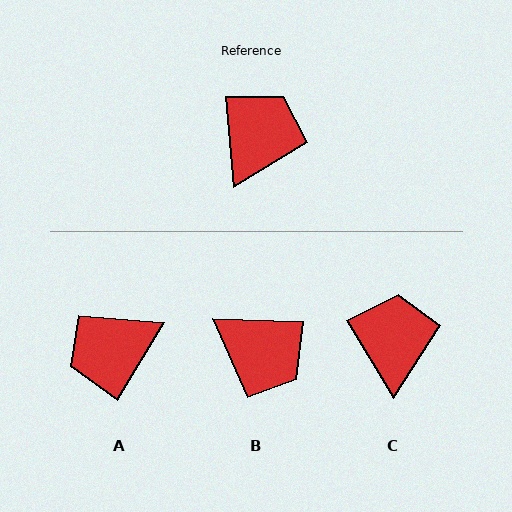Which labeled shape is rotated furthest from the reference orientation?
A, about 144 degrees away.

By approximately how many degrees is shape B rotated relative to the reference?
Approximately 97 degrees clockwise.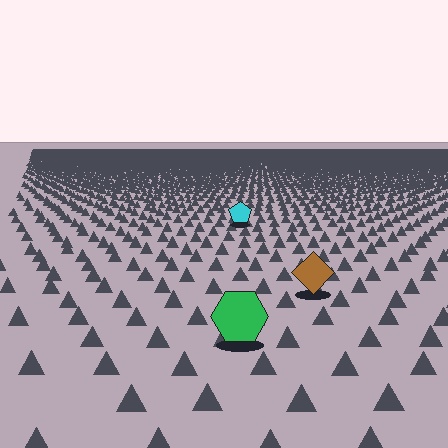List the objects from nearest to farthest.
From nearest to farthest: the green hexagon, the brown diamond, the cyan pentagon.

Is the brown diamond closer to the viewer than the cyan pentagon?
Yes. The brown diamond is closer — you can tell from the texture gradient: the ground texture is coarser near it.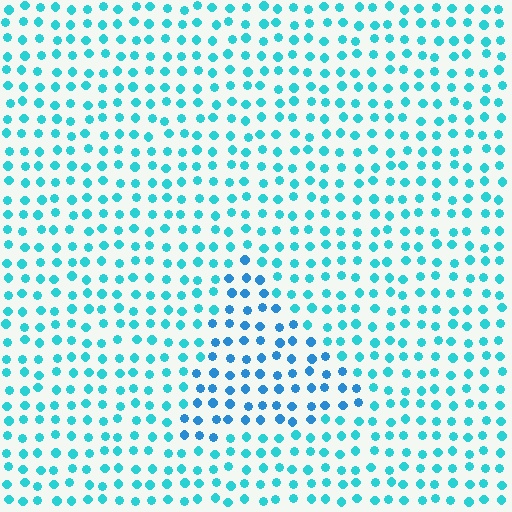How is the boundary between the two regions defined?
The boundary is defined purely by a slight shift in hue (about 25 degrees). Spacing, size, and orientation are identical on both sides.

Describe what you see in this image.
The image is filled with small cyan elements in a uniform arrangement. A triangle-shaped region is visible where the elements are tinted to a slightly different hue, forming a subtle color boundary.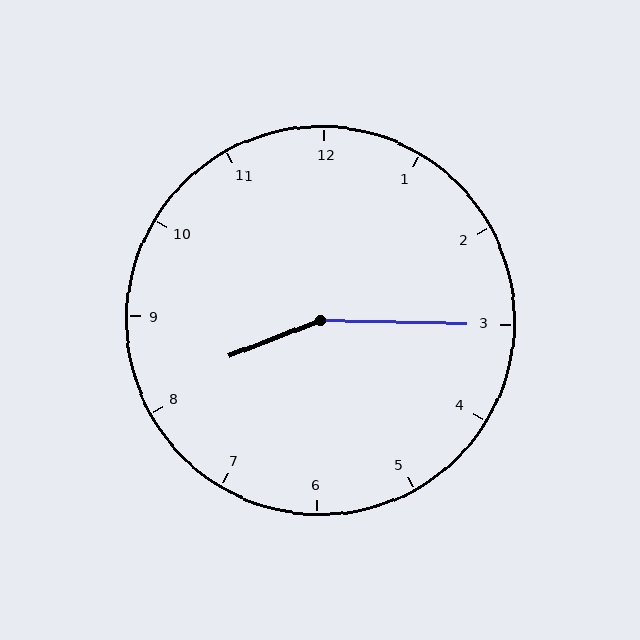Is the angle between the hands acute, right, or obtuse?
It is obtuse.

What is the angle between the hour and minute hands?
Approximately 158 degrees.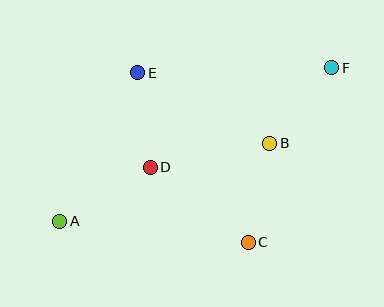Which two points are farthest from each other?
Points A and F are farthest from each other.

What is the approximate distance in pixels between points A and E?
The distance between A and E is approximately 168 pixels.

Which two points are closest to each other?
Points D and E are closest to each other.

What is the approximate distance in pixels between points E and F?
The distance between E and F is approximately 194 pixels.